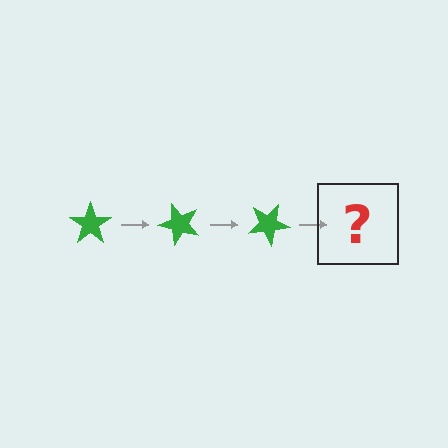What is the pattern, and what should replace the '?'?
The pattern is that the star rotates 50 degrees each step. The '?' should be a green star rotated 150 degrees.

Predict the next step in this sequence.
The next step is a green star rotated 150 degrees.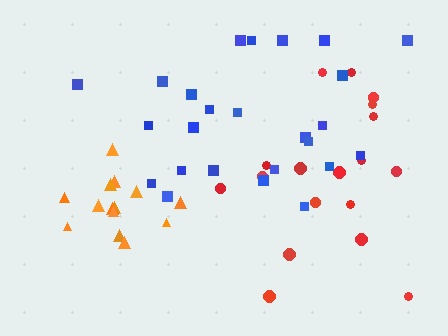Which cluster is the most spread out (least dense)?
Red.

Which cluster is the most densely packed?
Orange.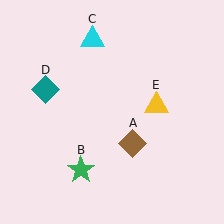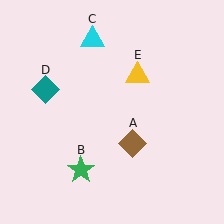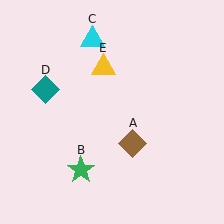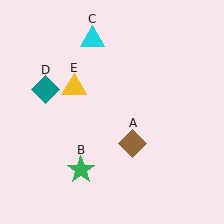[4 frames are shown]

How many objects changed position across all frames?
1 object changed position: yellow triangle (object E).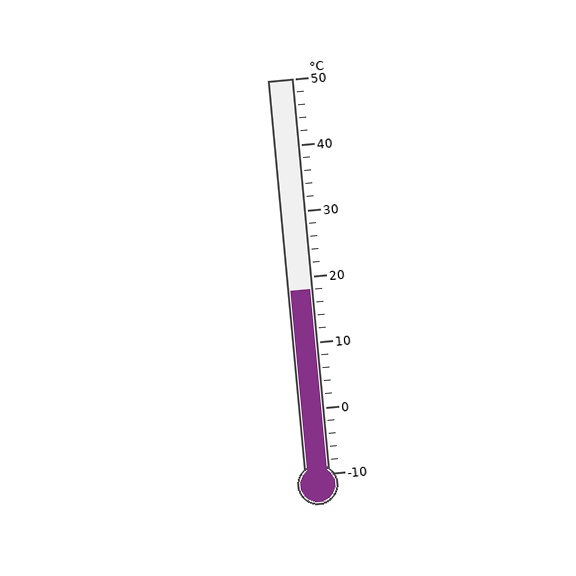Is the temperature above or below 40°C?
The temperature is below 40°C.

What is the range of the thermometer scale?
The thermometer scale ranges from -10°C to 50°C.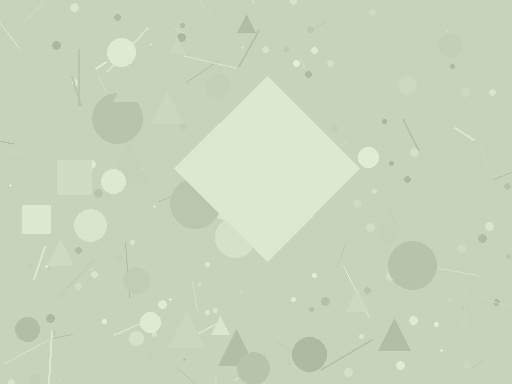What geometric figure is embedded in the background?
A diamond is embedded in the background.